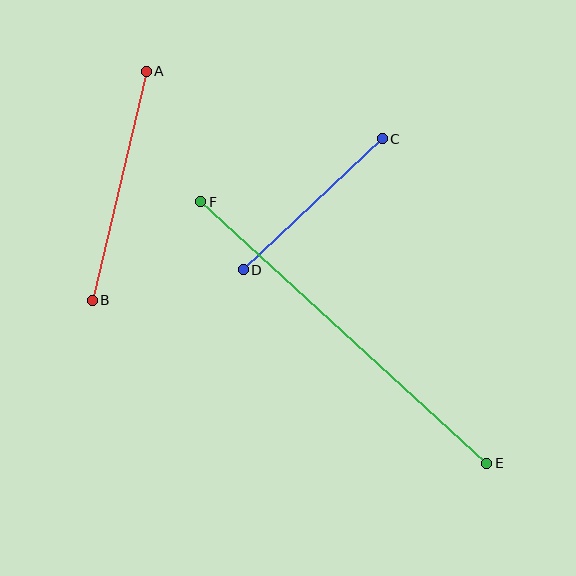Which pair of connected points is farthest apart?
Points E and F are farthest apart.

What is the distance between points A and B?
The distance is approximately 235 pixels.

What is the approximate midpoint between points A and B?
The midpoint is at approximately (119, 186) pixels.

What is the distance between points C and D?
The distance is approximately 191 pixels.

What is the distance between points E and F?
The distance is approximately 387 pixels.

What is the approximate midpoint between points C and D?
The midpoint is at approximately (313, 204) pixels.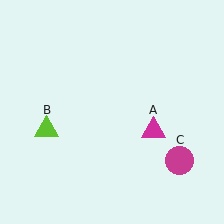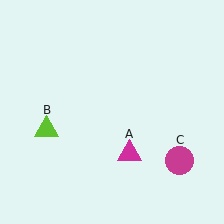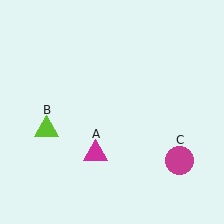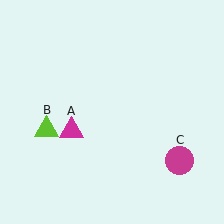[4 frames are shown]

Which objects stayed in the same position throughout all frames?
Lime triangle (object B) and magenta circle (object C) remained stationary.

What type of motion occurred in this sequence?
The magenta triangle (object A) rotated clockwise around the center of the scene.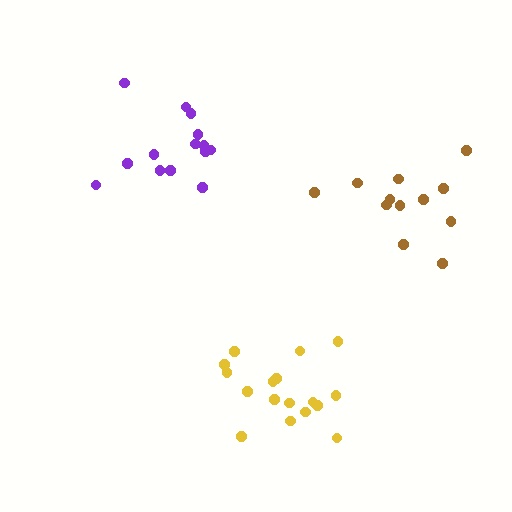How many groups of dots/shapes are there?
There are 3 groups.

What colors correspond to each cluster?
The clusters are colored: brown, yellow, purple.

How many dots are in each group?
Group 1: 12 dots, Group 2: 17 dots, Group 3: 15 dots (44 total).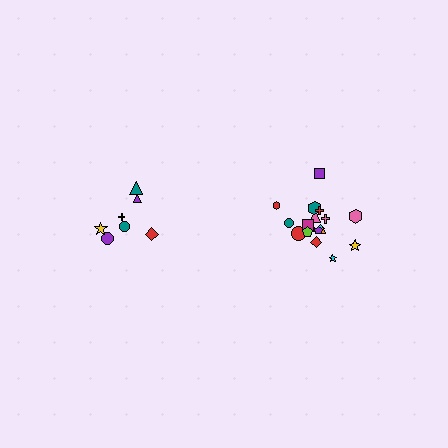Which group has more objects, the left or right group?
The right group.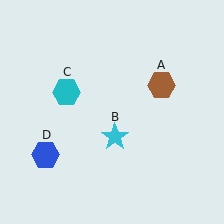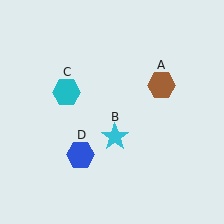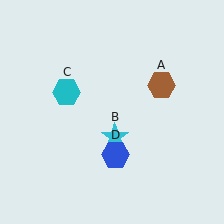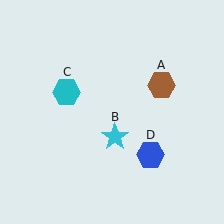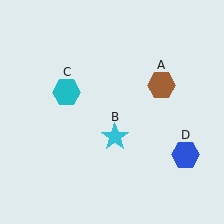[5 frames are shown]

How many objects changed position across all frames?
1 object changed position: blue hexagon (object D).